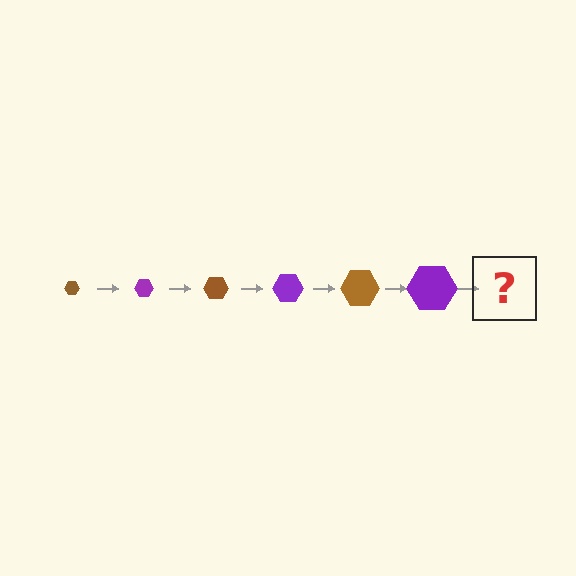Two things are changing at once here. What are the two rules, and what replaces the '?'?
The two rules are that the hexagon grows larger each step and the color cycles through brown and purple. The '?' should be a brown hexagon, larger than the previous one.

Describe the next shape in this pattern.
It should be a brown hexagon, larger than the previous one.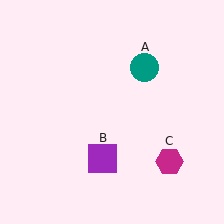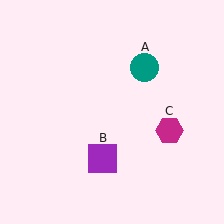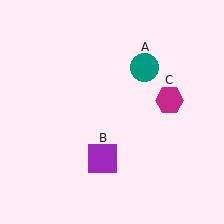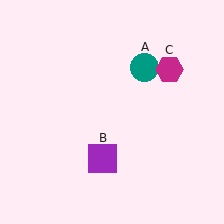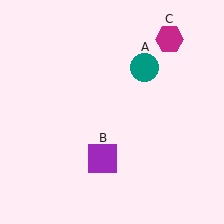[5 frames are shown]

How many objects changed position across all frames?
1 object changed position: magenta hexagon (object C).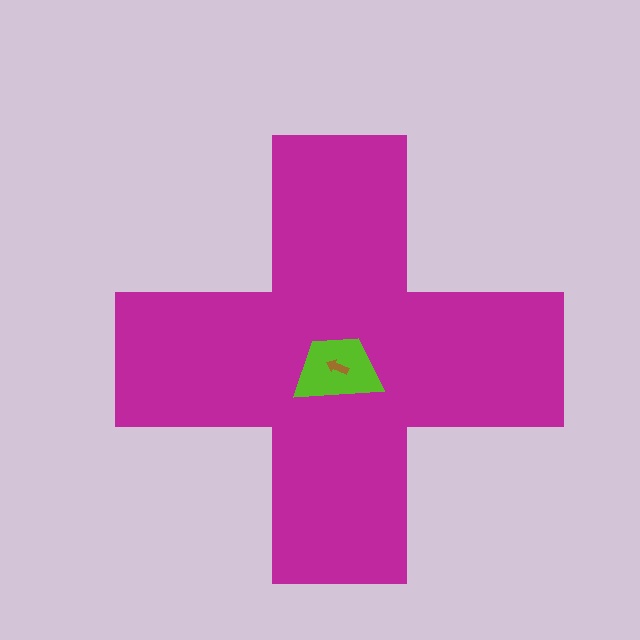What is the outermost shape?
The magenta cross.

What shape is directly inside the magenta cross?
The lime trapezoid.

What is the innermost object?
The brown arrow.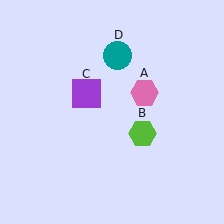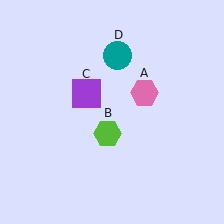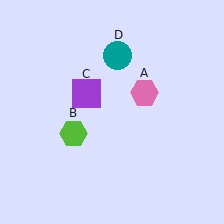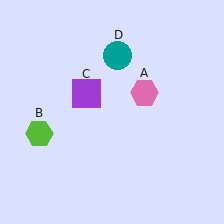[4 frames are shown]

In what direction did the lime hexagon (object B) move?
The lime hexagon (object B) moved left.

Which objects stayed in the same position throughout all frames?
Pink hexagon (object A) and purple square (object C) and teal circle (object D) remained stationary.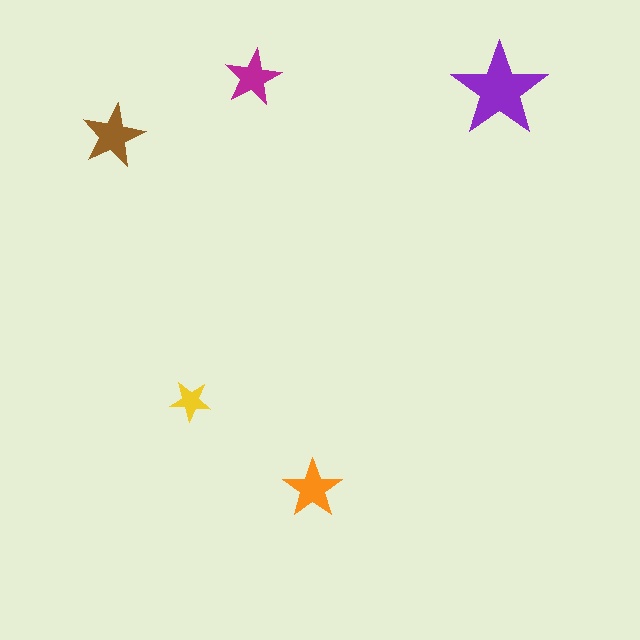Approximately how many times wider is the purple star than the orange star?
About 1.5 times wider.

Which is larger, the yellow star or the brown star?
The brown one.